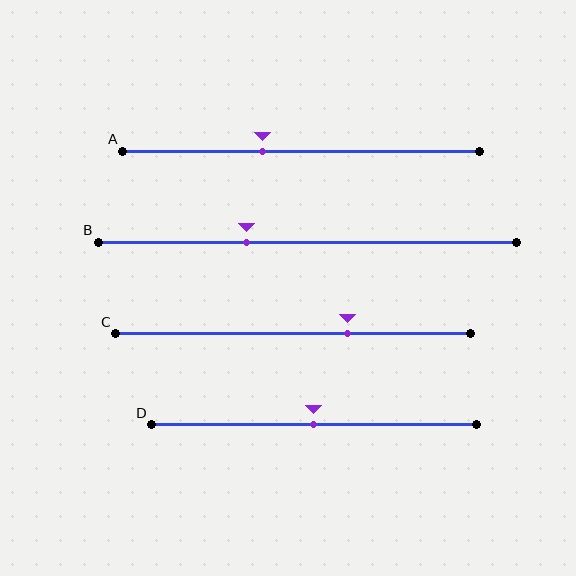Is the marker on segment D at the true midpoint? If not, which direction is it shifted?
Yes, the marker on segment D is at the true midpoint.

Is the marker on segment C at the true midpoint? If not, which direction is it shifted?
No, the marker on segment C is shifted to the right by about 15% of the segment length.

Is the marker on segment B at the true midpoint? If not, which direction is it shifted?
No, the marker on segment B is shifted to the left by about 14% of the segment length.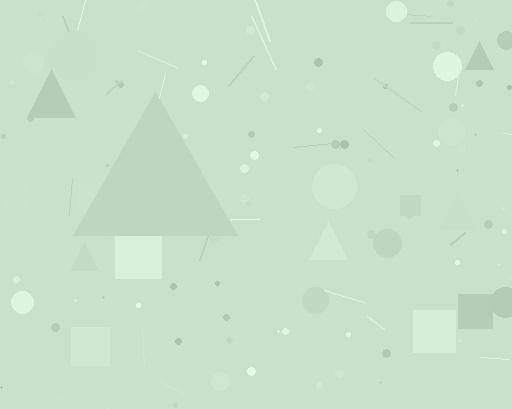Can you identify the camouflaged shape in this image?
The camouflaged shape is a triangle.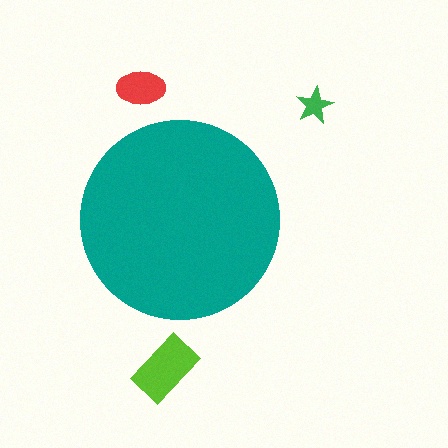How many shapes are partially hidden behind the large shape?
0 shapes are partially hidden.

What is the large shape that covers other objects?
A teal circle.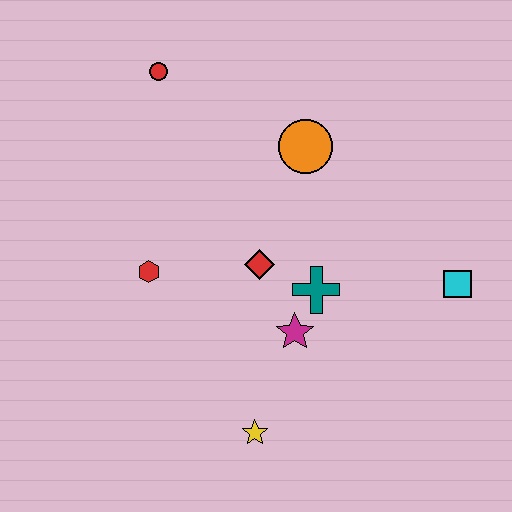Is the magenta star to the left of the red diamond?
No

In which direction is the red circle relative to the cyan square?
The red circle is to the left of the cyan square.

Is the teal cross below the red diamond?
Yes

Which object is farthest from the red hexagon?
The cyan square is farthest from the red hexagon.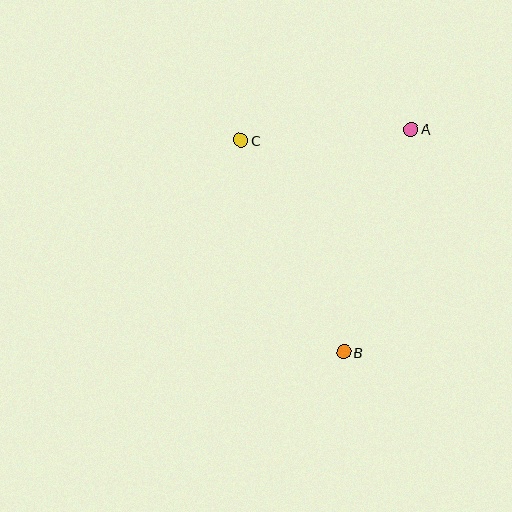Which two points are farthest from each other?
Points B and C are farthest from each other.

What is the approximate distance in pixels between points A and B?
The distance between A and B is approximately 233 pixels.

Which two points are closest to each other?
Points A and C are closest to each other.